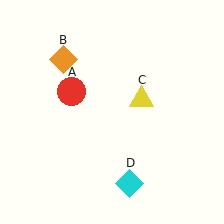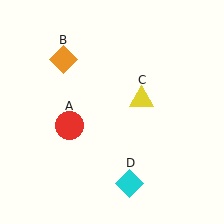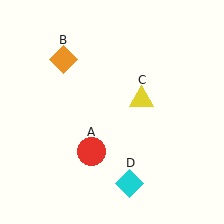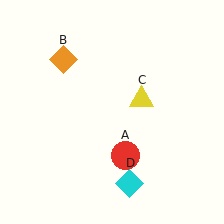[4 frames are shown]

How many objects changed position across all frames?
1 object changed position: red circle (object A).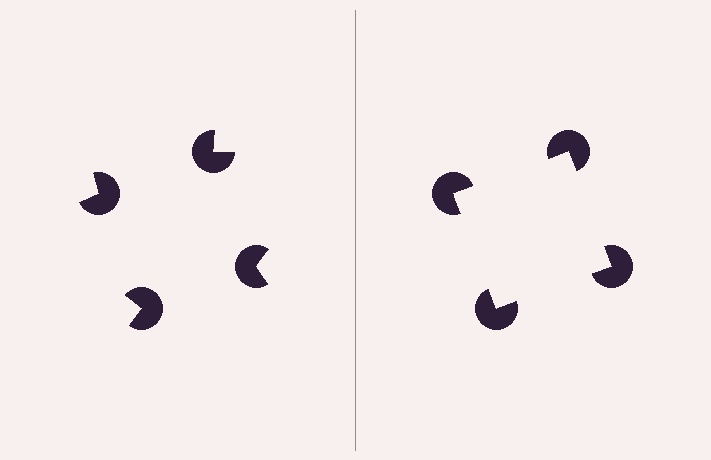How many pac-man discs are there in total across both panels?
8 — 4 on each side.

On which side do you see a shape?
An illusory square appears on the right side. On the left side the wedge cuts are rotated, so no coherent shape forms.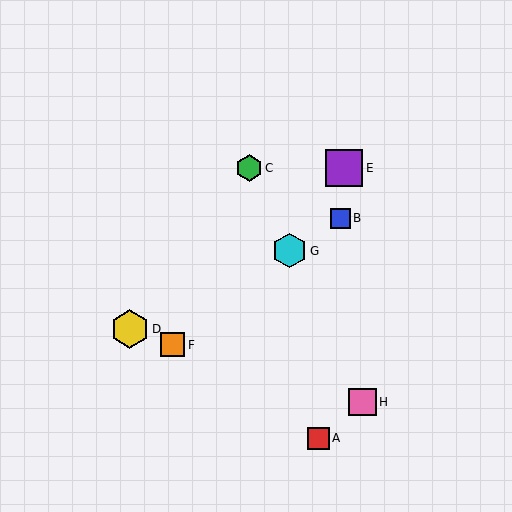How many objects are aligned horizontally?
2 objects (C, E) are aligned horizontally.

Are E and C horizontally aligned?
Yes, both are at y≈168.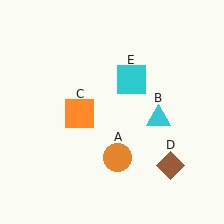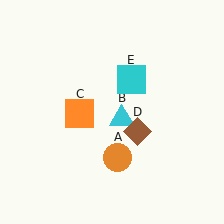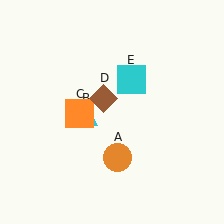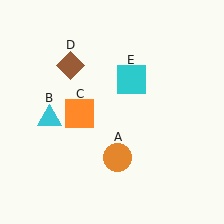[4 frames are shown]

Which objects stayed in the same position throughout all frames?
Orange circle (object A) and orange square (object C) and cyan square (object E) remained stationary.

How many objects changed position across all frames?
2 objects changed position: cyan triangle (object B), brown diamond (object D).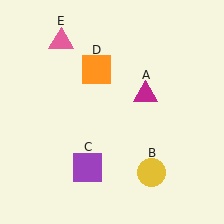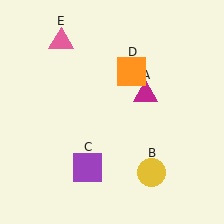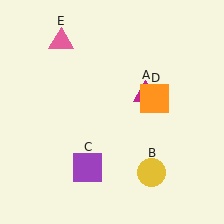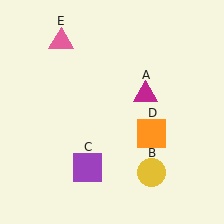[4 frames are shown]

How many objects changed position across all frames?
1 object changed position: orange square (object D).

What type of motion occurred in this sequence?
The orange square (object D) rotated clockwise around the center of the scene.